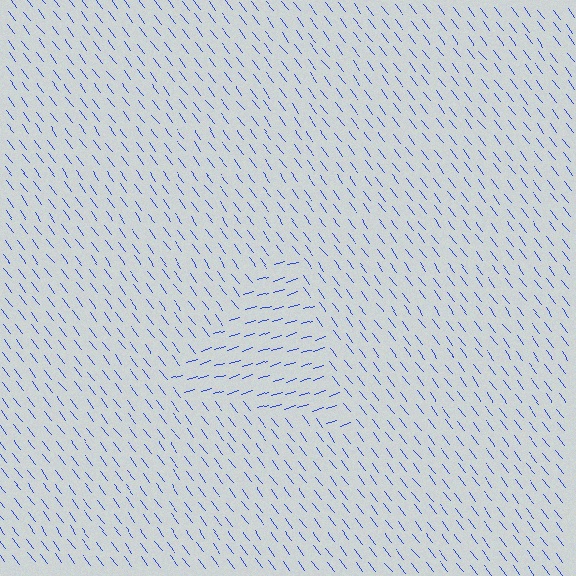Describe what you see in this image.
The image is filled with small blue line segments. A triangle region in the image has lines oriented differently from the surrounding lines, creating a visible texture boundary.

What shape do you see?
I see a triangle.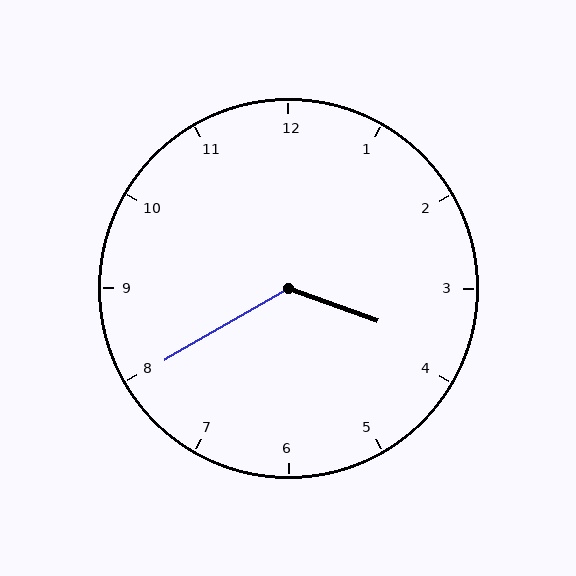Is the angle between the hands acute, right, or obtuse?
It is obtuse.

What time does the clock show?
3:40.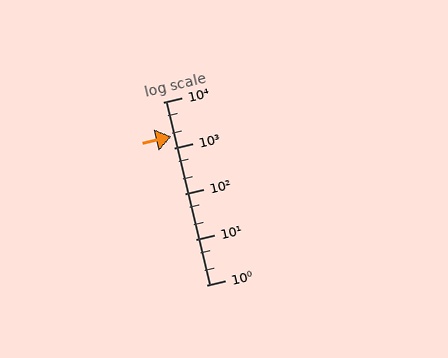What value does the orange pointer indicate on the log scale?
The pointer indicates approximately 1800.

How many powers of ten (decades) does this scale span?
The scale spans 4 decades, from 1 to 10000.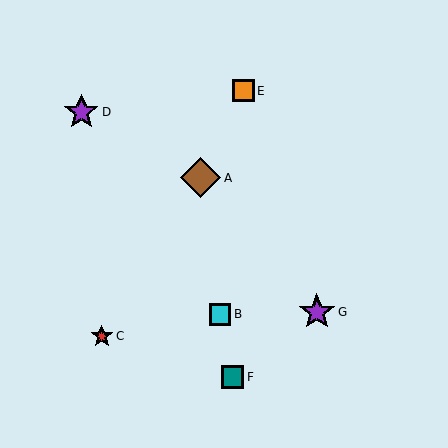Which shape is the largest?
The brown diamond (labeled A) is the largest.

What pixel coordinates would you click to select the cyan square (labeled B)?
Click at (220, 314) to select the cyan square B.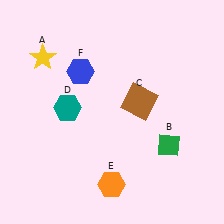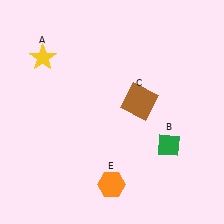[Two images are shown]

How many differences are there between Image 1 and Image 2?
There are 2 differences between the two images.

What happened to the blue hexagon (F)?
The blue hexagon (F) was removed in Image 2. It was in the top-left area of Image 1.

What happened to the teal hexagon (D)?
The teal hexagon (D) was removed in Image 2. It was in the top-left area of Image 1.